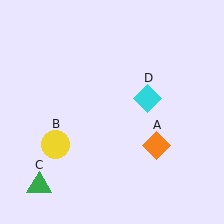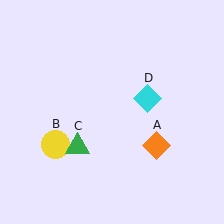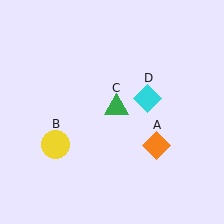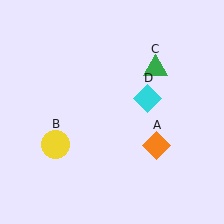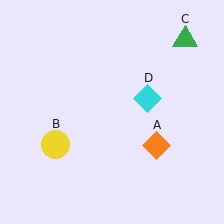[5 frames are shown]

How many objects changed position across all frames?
1 object changed position: green triangle (object C).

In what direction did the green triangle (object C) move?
The green triangle (object C) moved up and to the right.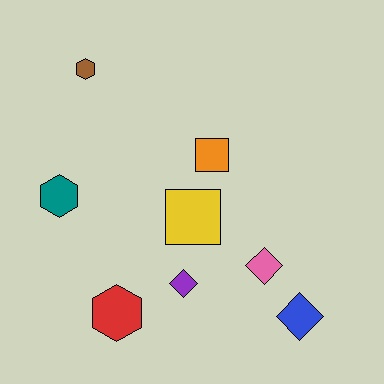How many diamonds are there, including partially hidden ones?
There are 3 diamonds.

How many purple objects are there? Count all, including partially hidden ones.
There is 1 purple object.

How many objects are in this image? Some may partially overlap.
There are 8 objects.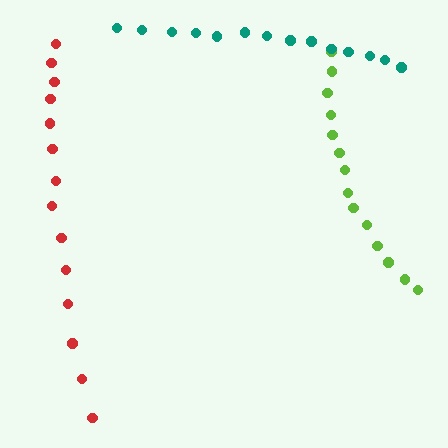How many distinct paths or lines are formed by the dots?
There are 3 distinct paths.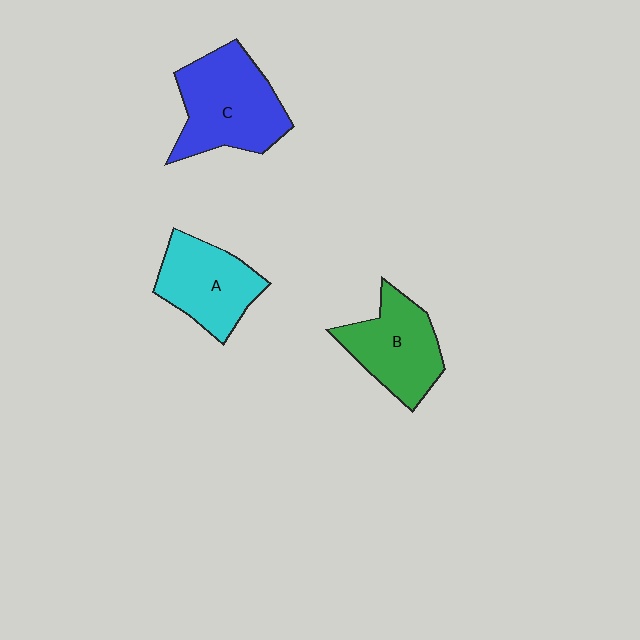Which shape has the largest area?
Shape C (blue).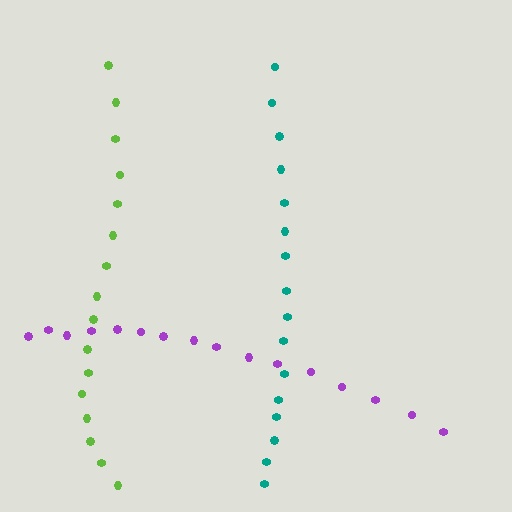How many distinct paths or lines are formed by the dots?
There are 3 distinct paths.